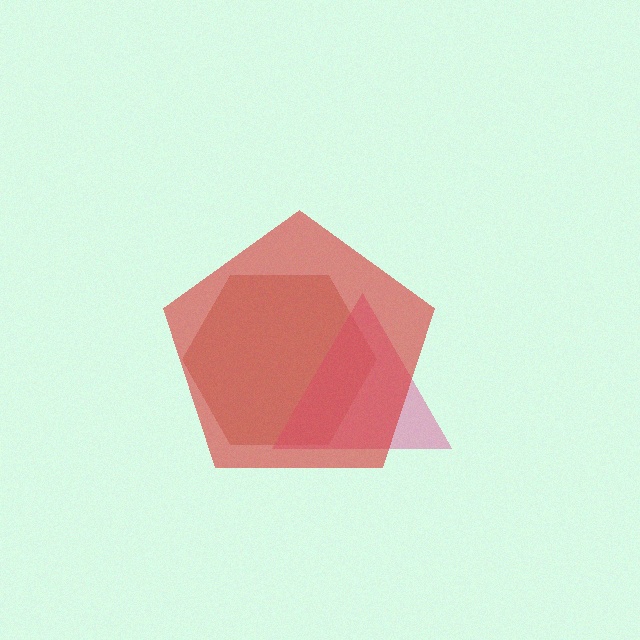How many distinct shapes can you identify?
There are 3 distinct shapes: a brown hexagon, a pink triangle, a red pentagon.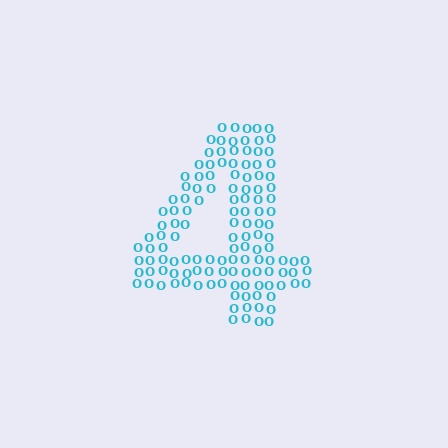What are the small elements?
The small elements are letter O's.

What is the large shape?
The large shape is the digit 4.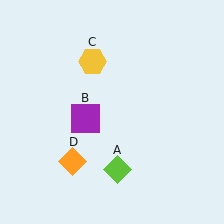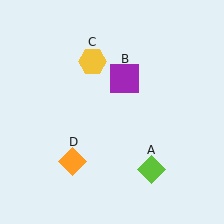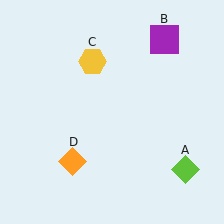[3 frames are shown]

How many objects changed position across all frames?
2 objects changed position: lime diamond (object A), purple square (object B).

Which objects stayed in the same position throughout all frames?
Yellow hexagon (object C) and orange diamond (object D) remained stationary.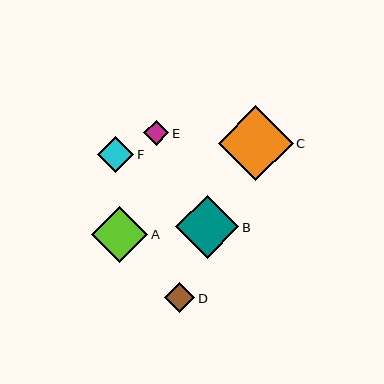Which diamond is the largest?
Diamond C is the largest with a size of approximately 75 pixels.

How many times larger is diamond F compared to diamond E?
Diamond F is approximately 1.4 times the size of diamond E.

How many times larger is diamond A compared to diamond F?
Diamond A is approximately 1.6 times the size of diamond F.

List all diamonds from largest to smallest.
From largest to smallest: C, B, A, F, D, E.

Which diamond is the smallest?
Diamond E is the smallest with a size of approximately 25 pixels.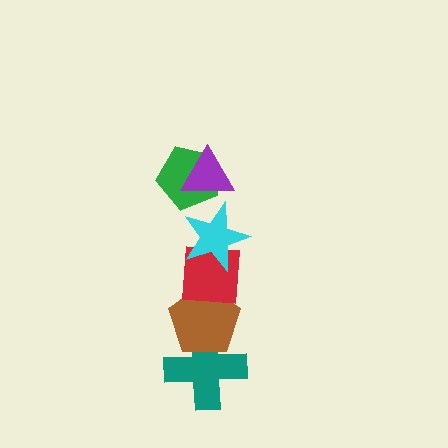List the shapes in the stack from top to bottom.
From top to bottom: the purple triangle, the green pentagon, the cyan star, the red square, the brown pentagon, the teal cross.